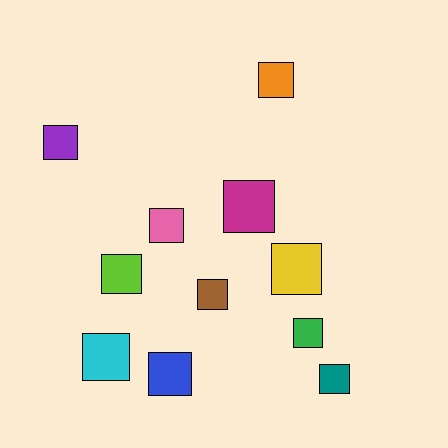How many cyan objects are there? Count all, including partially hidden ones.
There is 1 cyan object.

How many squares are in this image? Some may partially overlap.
There are 11 squares.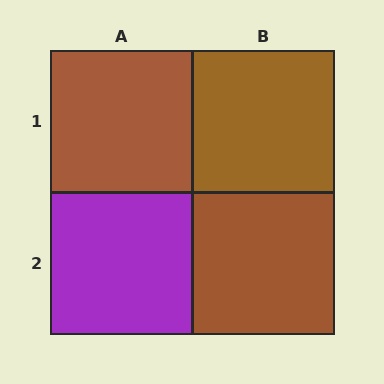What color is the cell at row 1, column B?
Brown.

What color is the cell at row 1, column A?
Brown.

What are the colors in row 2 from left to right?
Purple, brown.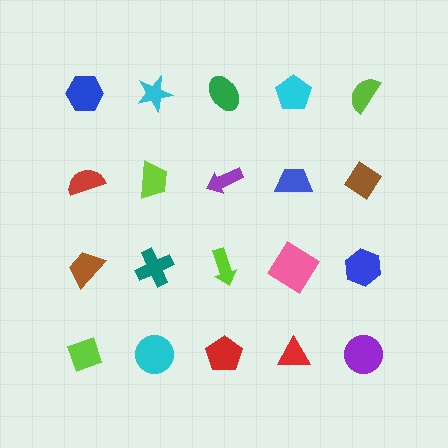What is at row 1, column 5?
A lime semicircle.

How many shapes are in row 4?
5 shapes.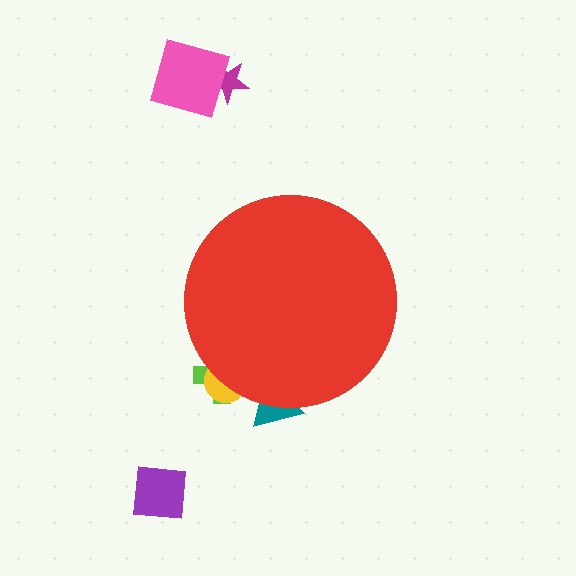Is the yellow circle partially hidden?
Yes, the yellow circle is partially hidden behind the red circle.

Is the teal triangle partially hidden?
Yes, the teal triangle is partially hidden behind the red circle.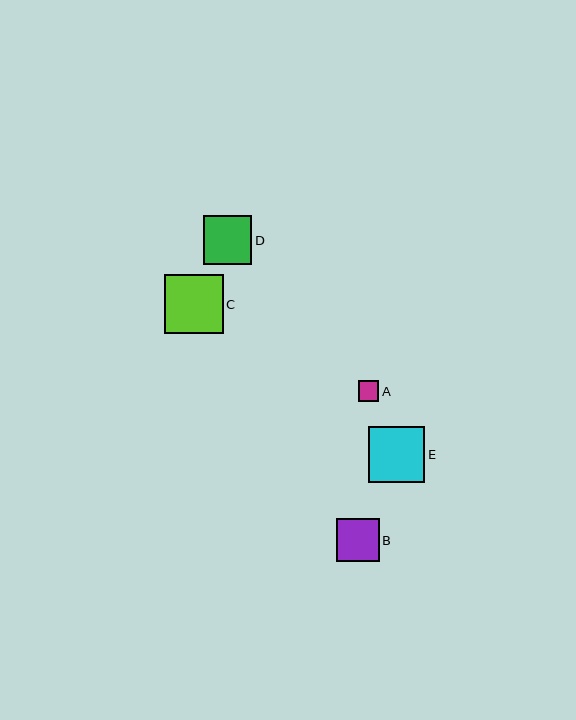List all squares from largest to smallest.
From largest to smallest: C, E, D, B, A.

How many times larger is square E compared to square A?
Square E is approximately 2.7 times the size of square A.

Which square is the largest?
Square C is the largest with a size of approximately 59 pixels.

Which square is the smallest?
Square A is the smallest with a size of approximately 21 pixels.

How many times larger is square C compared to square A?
Square C is approximately 2.8 times the size of square A.